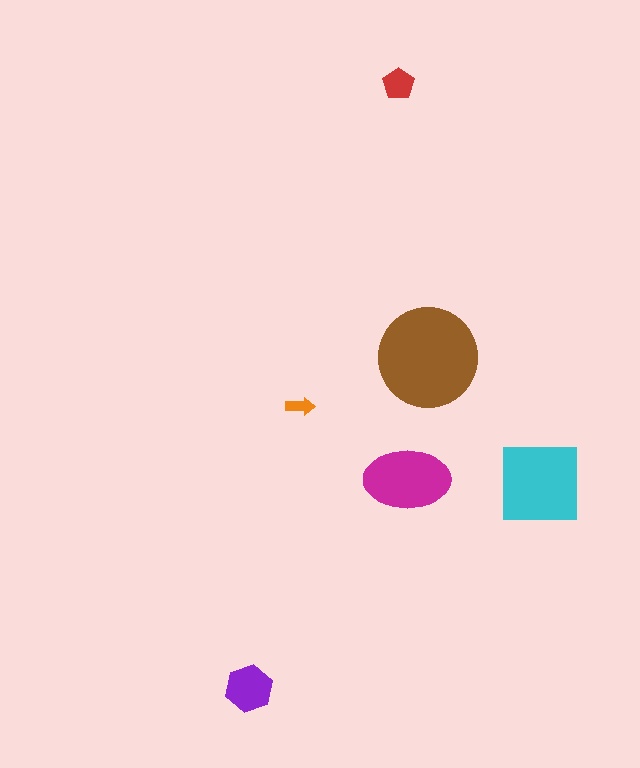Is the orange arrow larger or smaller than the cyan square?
Smaller.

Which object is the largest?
The brown circle.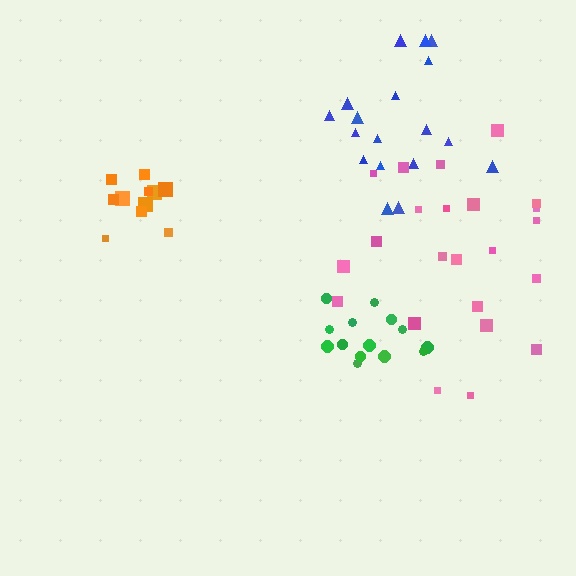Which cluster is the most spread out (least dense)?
Pink.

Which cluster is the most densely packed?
Orange.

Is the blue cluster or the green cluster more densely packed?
Green.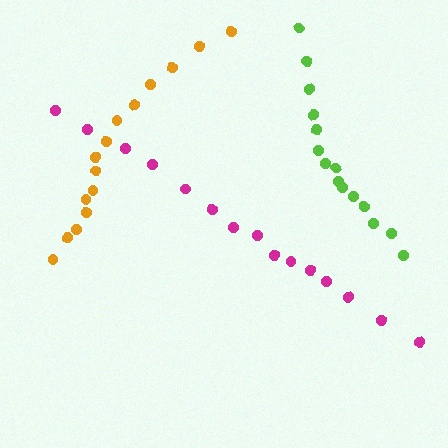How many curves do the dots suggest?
There are 3 distinct paths.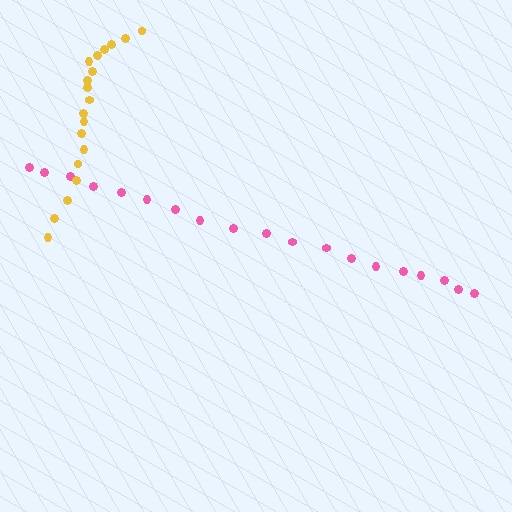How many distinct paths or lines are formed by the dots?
There are 2 distinct paths.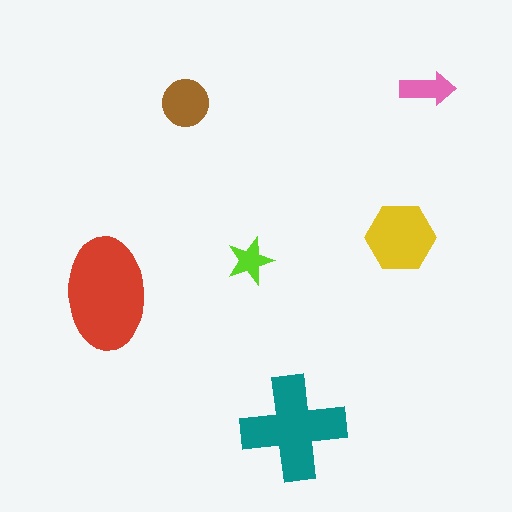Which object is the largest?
The red ellipse.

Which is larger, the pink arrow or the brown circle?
The brown circle.